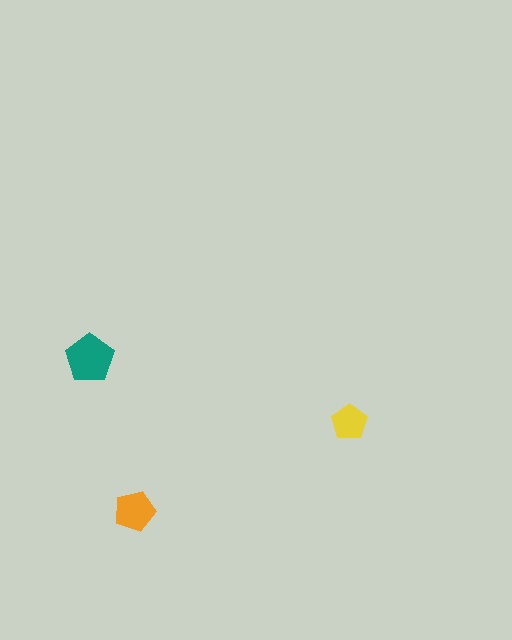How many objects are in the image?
There are 3 objects in the image.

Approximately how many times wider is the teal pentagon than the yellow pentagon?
About 1.5 times wider.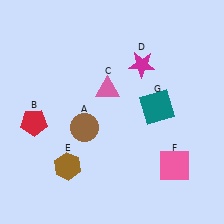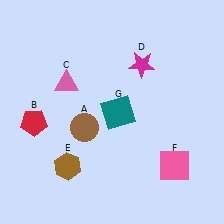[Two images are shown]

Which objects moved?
The objects that moved are: the pink triangle (C), the teal square (G).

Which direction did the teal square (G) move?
The teal square (G) moved left.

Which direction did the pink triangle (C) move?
The pink triangle (C) moved left.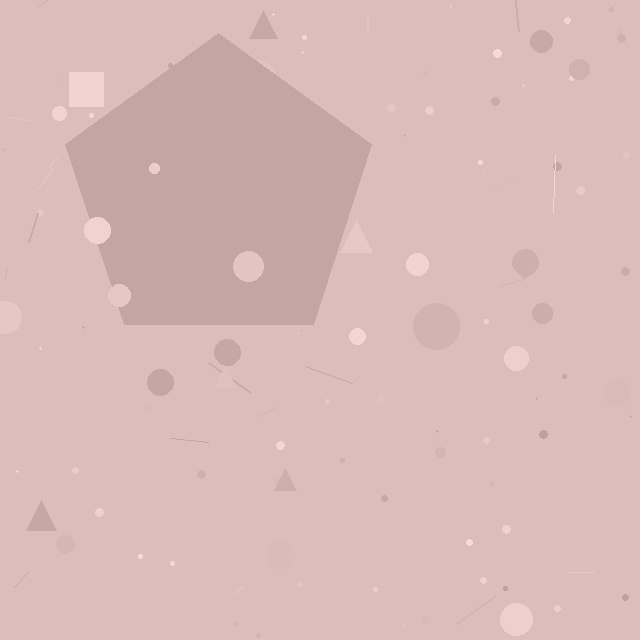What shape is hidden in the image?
A pentagon is hidden in the image.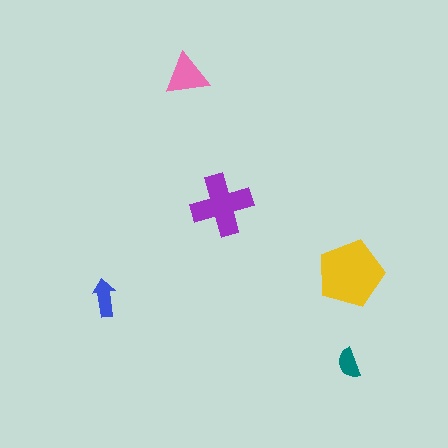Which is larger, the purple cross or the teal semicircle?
The purple cross.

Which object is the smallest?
The teal semicircle.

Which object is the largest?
The yellow pentagon.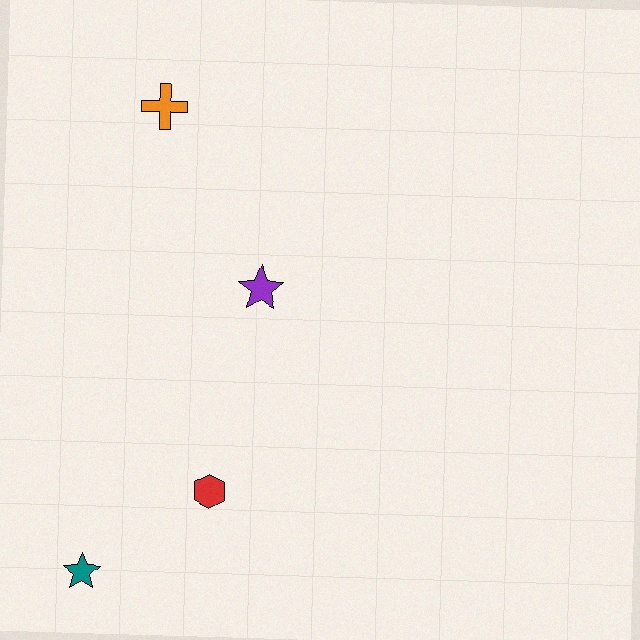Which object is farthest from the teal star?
The orange cross is farthest from the teal star.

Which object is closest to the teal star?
The red hexagon is closest to the teal star.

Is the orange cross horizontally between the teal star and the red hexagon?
Yes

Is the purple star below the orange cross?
Yes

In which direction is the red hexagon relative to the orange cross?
The red hexagon is below the orange cross.